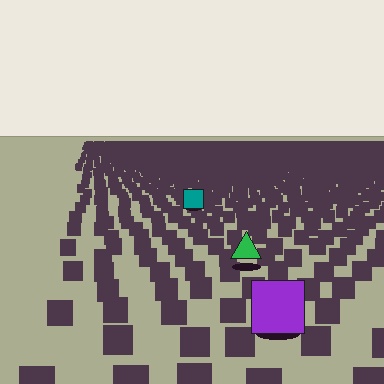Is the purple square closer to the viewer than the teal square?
Yes. The purple square is closer — you can tell from the texture gradient: the ground texture is coarser near it.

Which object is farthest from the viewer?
The teal square is farthest from the viewer. It appears smaller and the ground texture around it is denser.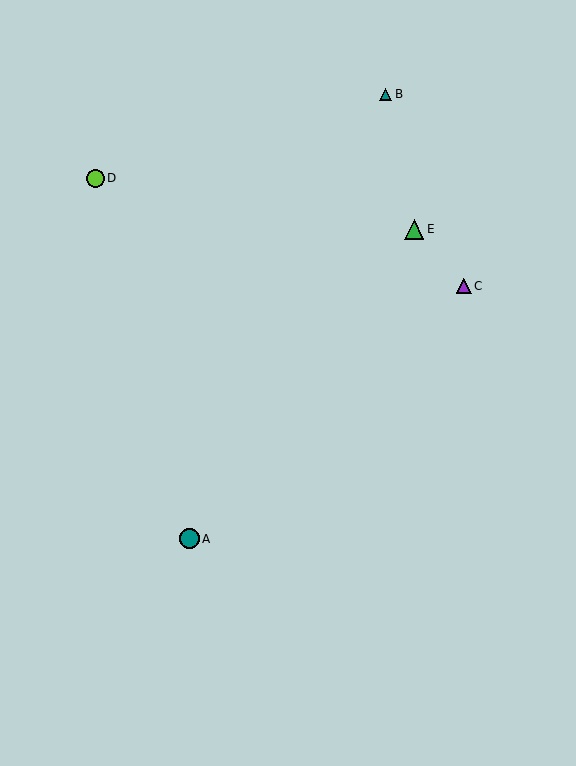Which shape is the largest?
The teal circle (labeled A) is the largest.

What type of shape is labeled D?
Shape D is a lime circle.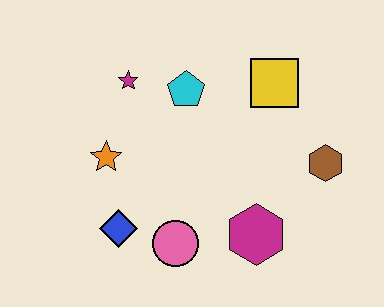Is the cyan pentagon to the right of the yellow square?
No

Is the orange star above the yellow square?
No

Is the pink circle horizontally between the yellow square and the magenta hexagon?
No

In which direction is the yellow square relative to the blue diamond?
The yellow square is to the right of the blue diamond.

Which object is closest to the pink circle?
The blue diamond is closest to the pink circle.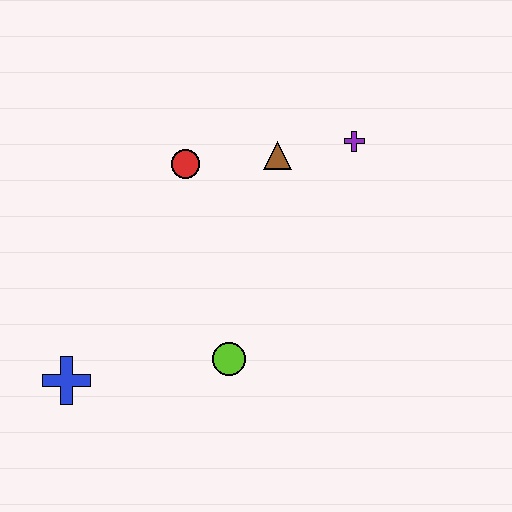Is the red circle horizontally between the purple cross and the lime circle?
No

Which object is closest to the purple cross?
The brown triangle is closest to the purple cross.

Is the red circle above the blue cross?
Yes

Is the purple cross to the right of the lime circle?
Yes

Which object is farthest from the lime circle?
The purple cross is farthest from the lime circle.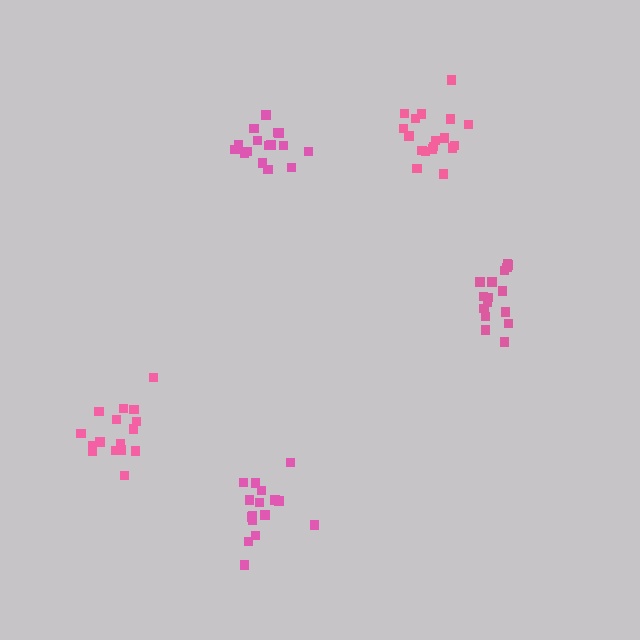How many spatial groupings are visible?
There are 5 spatial groupings.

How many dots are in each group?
Group 1: 16 dots, Group 2: 16 dots, Group 3: 16 dots, Group 4: 18 dots, Group 5: 17 dots (83 total).